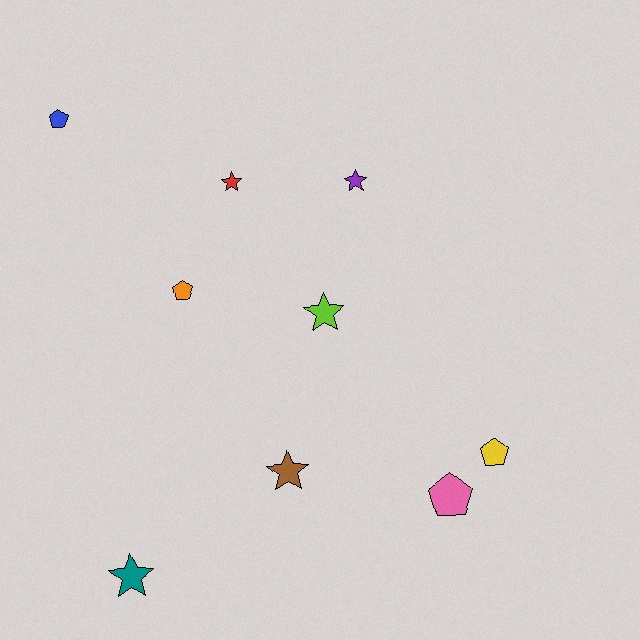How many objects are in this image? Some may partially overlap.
There are 9 objects.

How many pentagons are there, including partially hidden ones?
There are 4 pentagons.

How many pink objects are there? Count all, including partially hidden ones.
There is 1 pink object.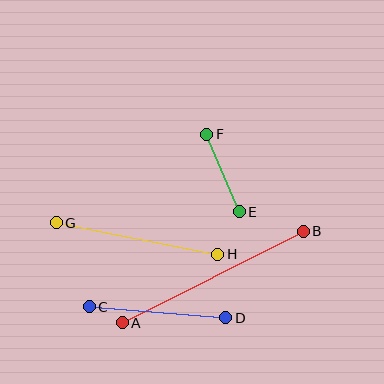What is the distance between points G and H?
The distance is approximately 165 pixels.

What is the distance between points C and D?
The distance is approximately 137 pixels.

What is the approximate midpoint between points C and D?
The midpoint is at approximately (157, 312) pixels.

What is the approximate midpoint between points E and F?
The midpoint is at approximately (223, 173) pixels.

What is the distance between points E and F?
The distance is approximately 84 pixels.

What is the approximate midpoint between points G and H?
The midpoint is at approximately (137, 238) pixels.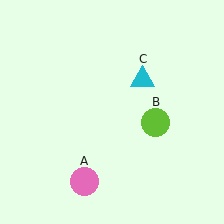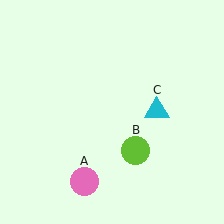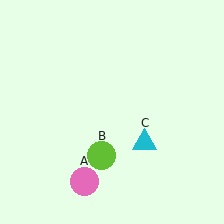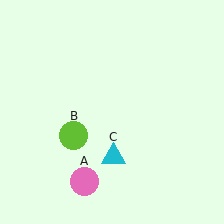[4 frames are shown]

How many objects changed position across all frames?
2 objects changed position: lime circle (object B), cyan triangle (object C).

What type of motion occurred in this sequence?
The lime circle (object B), cyan triangle (object C) rotated clockwise around the center of the scene.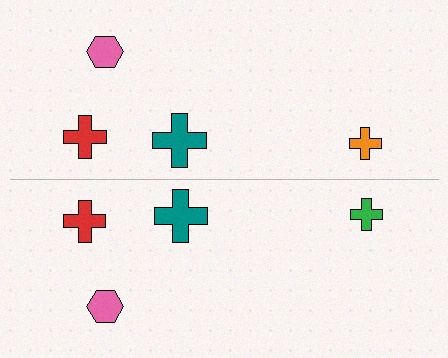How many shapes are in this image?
There are 8 shapes in this image.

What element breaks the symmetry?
The green cross on the bottom side breaks the symmetry — its mirror counterpart is orange.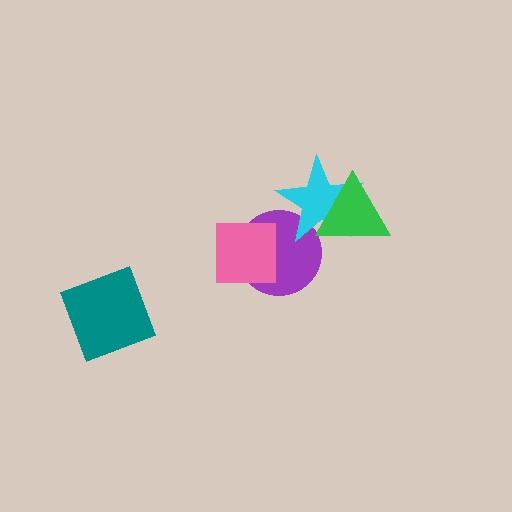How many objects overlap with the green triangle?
1 object overlaps with the green triangle.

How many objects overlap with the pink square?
1 object overlaps with the pink square.